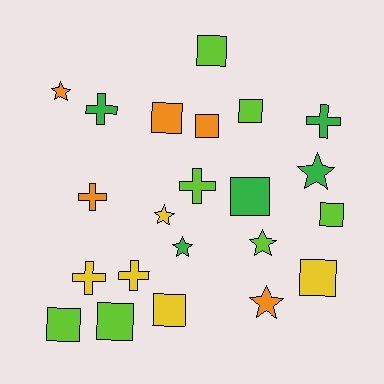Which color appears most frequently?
Lime, with 7 objects.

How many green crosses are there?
There are 2 green crosses.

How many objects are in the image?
There are 22 objects.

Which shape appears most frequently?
Square, with 10 objects.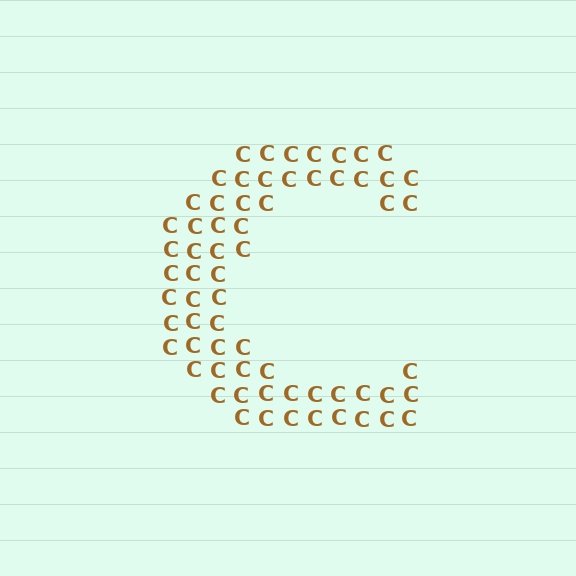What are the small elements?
The small elements are letter C's.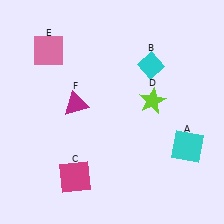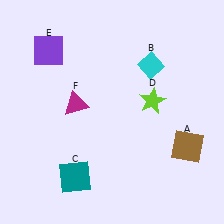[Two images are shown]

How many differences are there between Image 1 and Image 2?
There are 3 differences between the two images.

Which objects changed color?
A changed from cyan to brown. C changed from magenta to teal. E changed from pink to purple.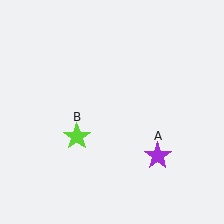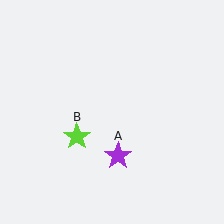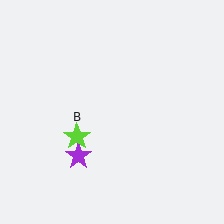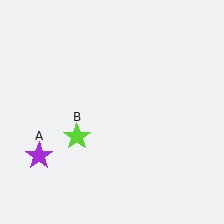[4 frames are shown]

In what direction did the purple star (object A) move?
The purple star (object A) moved left.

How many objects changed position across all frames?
1 object changed position: purple star (object A).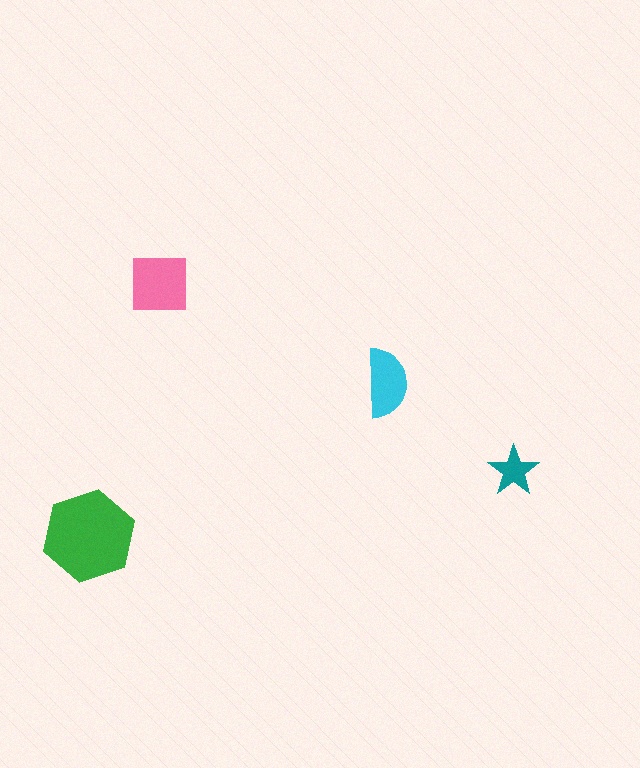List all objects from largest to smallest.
The green hexagon, the pink square, the cyan semicircle, the teal star.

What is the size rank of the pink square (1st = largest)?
2nd.